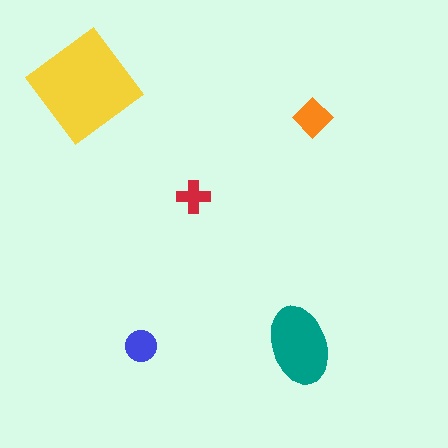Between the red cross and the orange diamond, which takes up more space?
The orange diamond.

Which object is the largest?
The yellow diamond.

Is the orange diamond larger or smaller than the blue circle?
Larger.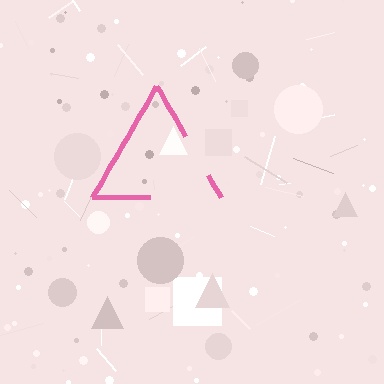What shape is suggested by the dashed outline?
The dashed outline suggests a triangle.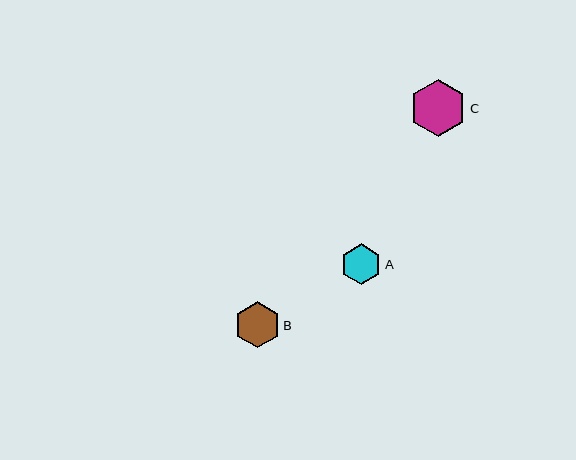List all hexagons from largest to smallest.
From largest to smallest: C, B, A.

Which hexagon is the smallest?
Hexagon A is the smallest with a size of approximately 41 pixels.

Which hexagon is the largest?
Hexagon C is the largest with a size of approximately 57 pixels.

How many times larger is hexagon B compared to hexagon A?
Hexagon B is approximately 1.1 times the size of hexagon A.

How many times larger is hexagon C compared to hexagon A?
Hexagon C is approximately 1.4 times the size of hexagon A.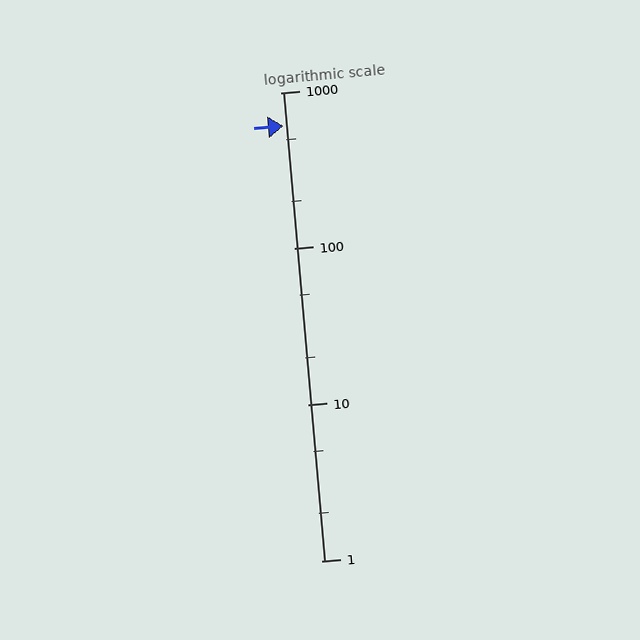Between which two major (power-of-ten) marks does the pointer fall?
The pointer is between 100 and 1000.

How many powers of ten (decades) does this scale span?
The scale spans 3 decades, from 1 to 1000.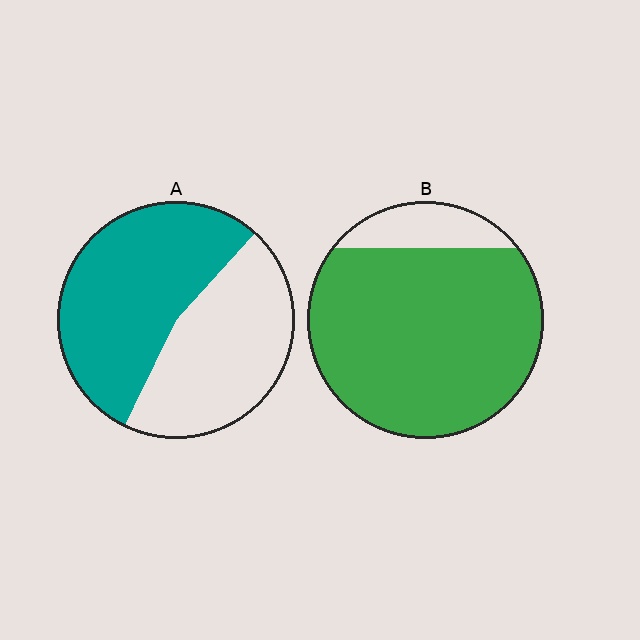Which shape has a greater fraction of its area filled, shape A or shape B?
Shape B.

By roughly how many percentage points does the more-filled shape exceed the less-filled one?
By roughly 30 percentage points (B over A).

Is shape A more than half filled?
Yes.